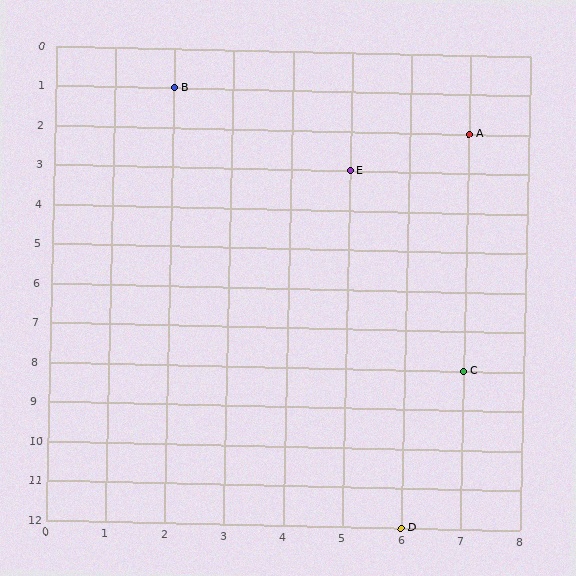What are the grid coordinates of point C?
Point C is at grid coordinates (7, 8).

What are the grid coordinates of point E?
Point E is at grid coordinates (5, 3).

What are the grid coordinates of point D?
Point D is at grid coordinates (6, 12).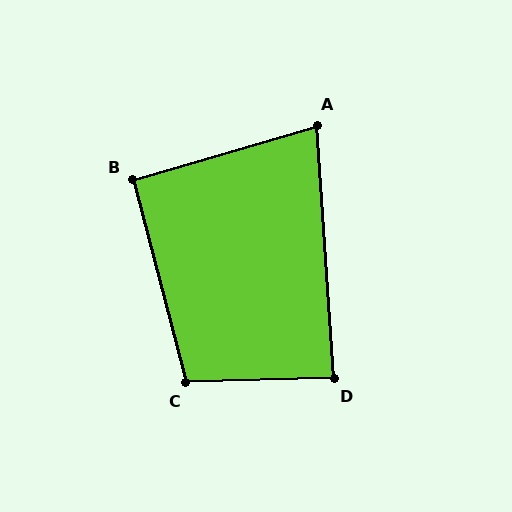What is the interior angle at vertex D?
Approximately 88 degrees (approximately right).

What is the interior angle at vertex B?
Approximately 92 degrees (approximately right).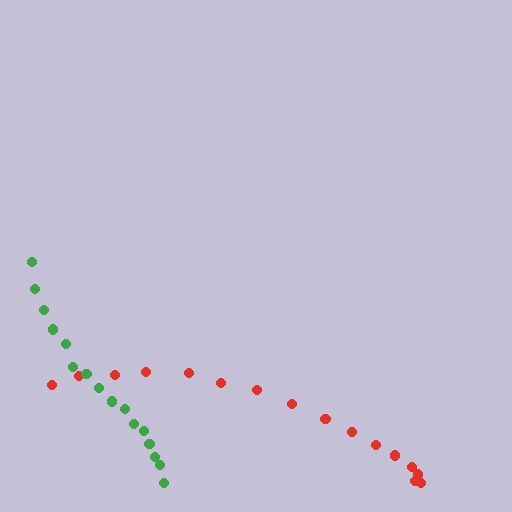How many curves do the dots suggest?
There are 2 distinct paths.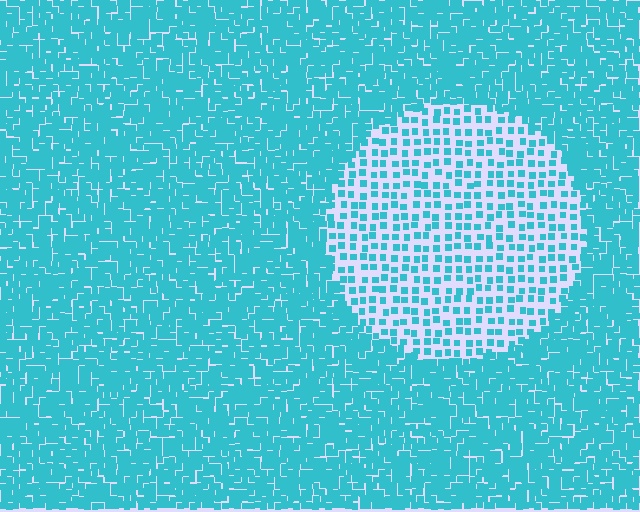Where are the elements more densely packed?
The elements are more densely packed outside the circle boundary.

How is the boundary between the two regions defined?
The boundary is defined by a change in element density (approximately 2.6x ratio). All elements are the same color, size, and shape.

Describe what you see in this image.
The image contains small cyan elements arranged at two different densities. A circle-shaped region is visible where the elements are less densely packed than the surrounding area.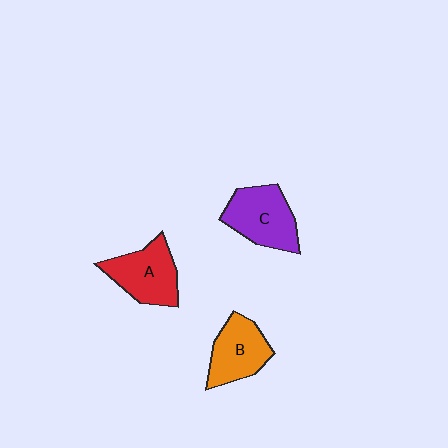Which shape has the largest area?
Shape C (purple).